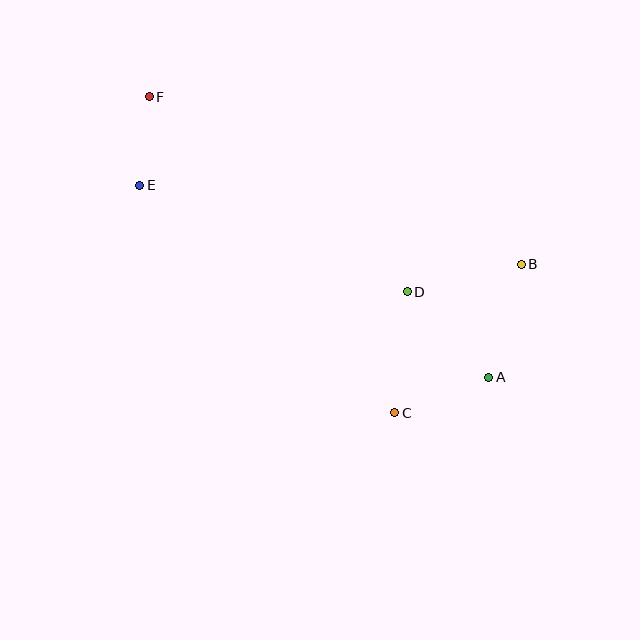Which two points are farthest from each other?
Points A and F are farthest from each other.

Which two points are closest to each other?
Points E and F are closest to each other.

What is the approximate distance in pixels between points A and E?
The distance between A and E is approximately 398 pixels.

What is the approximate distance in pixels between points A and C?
The distance between A and C is approximately 100 pixels.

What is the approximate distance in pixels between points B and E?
The distance between B and E is approximately 390 pixels.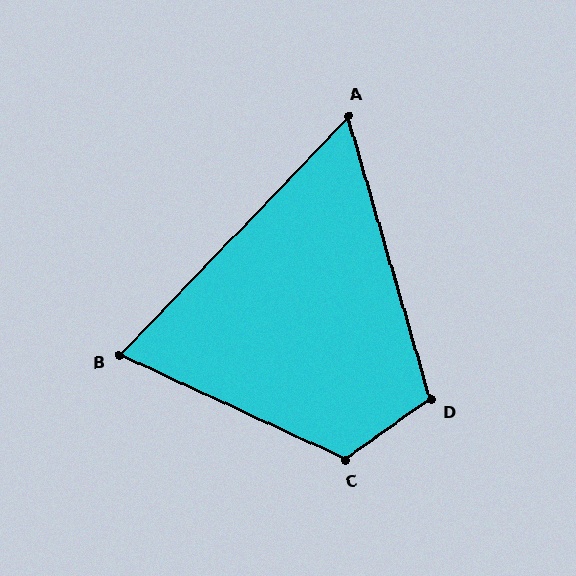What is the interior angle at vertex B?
Approximately 71 degrees (acute).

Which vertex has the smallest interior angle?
A, at approximately 60 degrees.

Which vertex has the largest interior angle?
C, at approximately 120 degrees.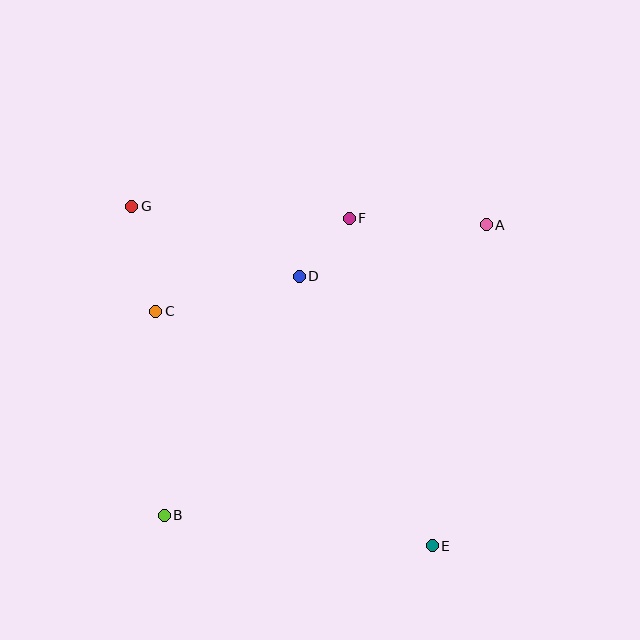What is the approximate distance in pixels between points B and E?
The distance between B and E is approximately 270 pixels.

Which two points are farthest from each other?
Points E and G are farthest from each other.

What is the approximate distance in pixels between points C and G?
The distance between C and G is approximately 108 pixels.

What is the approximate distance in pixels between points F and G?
The distance between F and G is approximately 218 pixels.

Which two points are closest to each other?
Points D and F are closest to each other.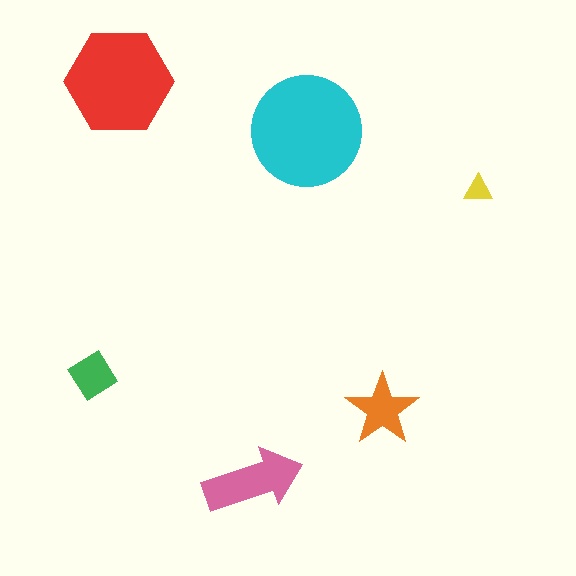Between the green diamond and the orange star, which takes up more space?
The orange star.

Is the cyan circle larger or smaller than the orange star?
Larger.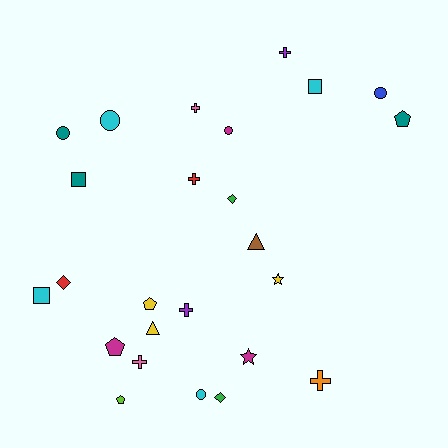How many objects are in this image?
There are 25 objects.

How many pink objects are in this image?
There are 2 pink objects.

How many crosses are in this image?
There are 6 crosses.